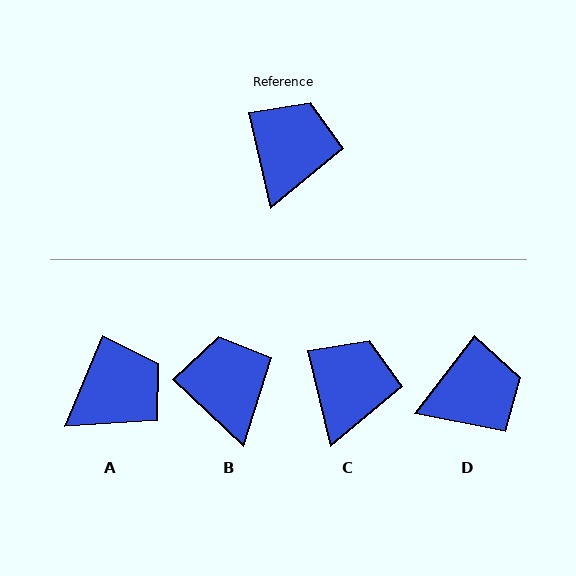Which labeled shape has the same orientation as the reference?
C.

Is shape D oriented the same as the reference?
No, it is off by about 51 degrees.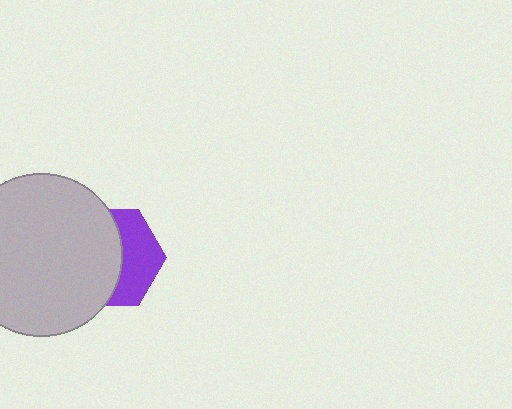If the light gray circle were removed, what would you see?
You would see the complete purple hexagon.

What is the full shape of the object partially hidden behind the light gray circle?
The partially hidden object is a purple hexagon.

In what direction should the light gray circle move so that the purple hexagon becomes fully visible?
The light gray circle should move left. That is the shortest direction to clear the overlap and leave the purple hexagon fully visible.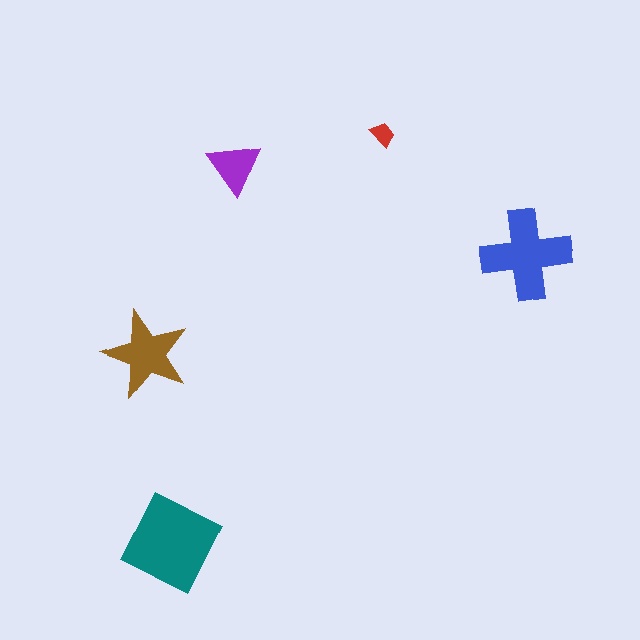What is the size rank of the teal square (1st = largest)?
1st.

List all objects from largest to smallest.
The teal square, the blue cross, the brown star, the purple triangle, the red trapezoid.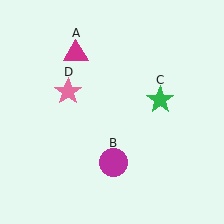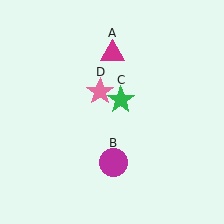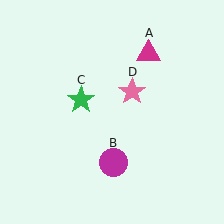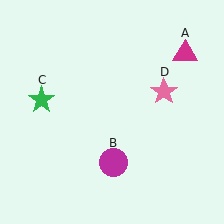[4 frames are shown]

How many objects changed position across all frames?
3 objects changed position: magenta triangle (object A), green star (object C), pink star (object D).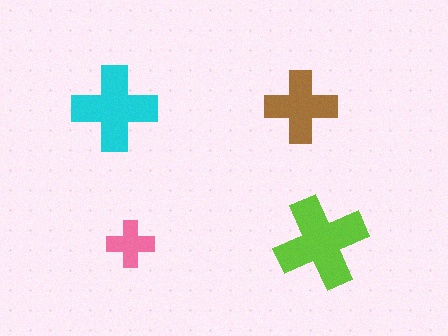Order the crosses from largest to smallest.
the lime one, the cyan one, the brown one, the pink one.